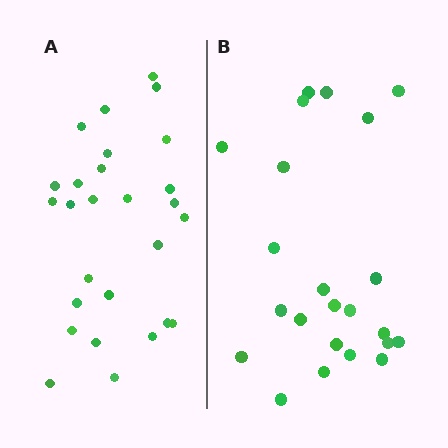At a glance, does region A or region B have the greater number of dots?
Region A (the left region) has more dots.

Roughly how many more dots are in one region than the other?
Region A has about 4 more dots than region B.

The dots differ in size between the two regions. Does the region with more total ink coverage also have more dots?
No. Region B has more total ink coverage because its dots are larger, but region A actually contains more individual dots. Total area can be misleading — the number of items is what matters here.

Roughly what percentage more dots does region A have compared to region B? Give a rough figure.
About 15% more.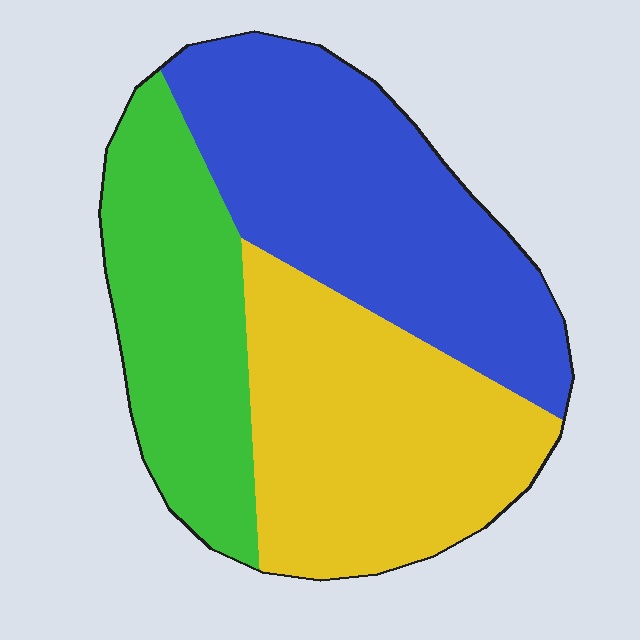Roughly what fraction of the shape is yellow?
Yellow takes up about one third (1/3) of the shape.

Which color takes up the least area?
Green, at roughly 25%.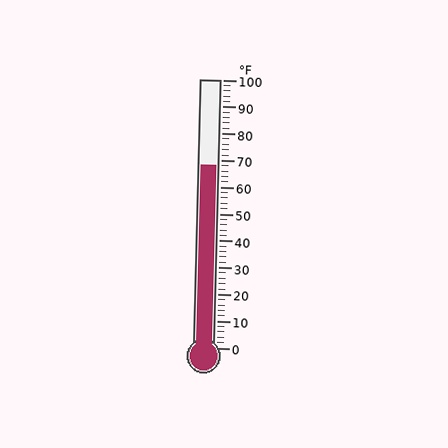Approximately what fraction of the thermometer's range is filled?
The thermometer is filled to approximately 70% of its range.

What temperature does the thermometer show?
The thermometer shows approximately 68°F.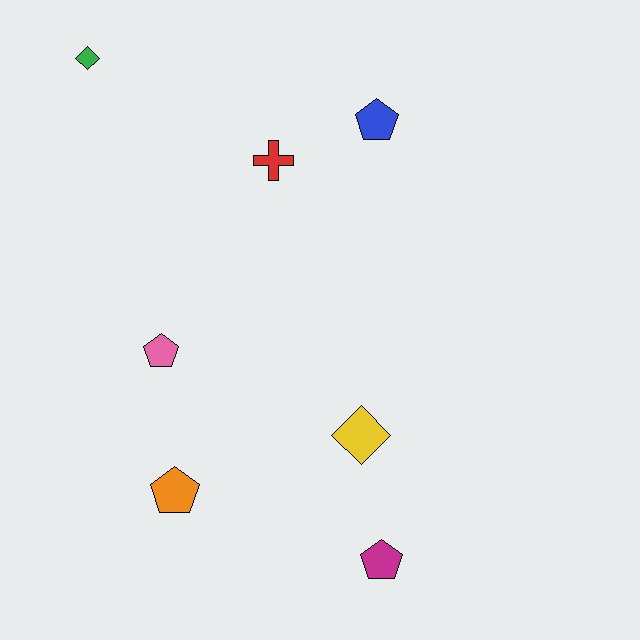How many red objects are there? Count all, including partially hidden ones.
There is 1 red object.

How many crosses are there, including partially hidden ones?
There is 1 cross.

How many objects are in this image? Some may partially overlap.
There are 7 objects.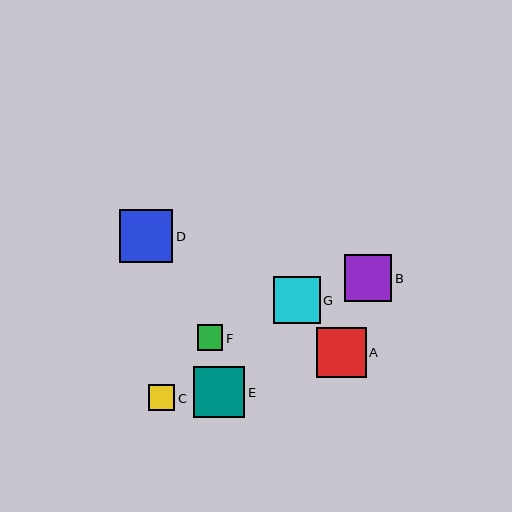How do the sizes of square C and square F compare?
Square C and square F are approximately the same size.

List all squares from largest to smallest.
From largest to smallest: D, E, A, B, G, C, F.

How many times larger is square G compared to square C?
Square G is approximately 1.8 times the size of square C.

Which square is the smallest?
Square F is the smallest with a size of approximately 25 pixels.